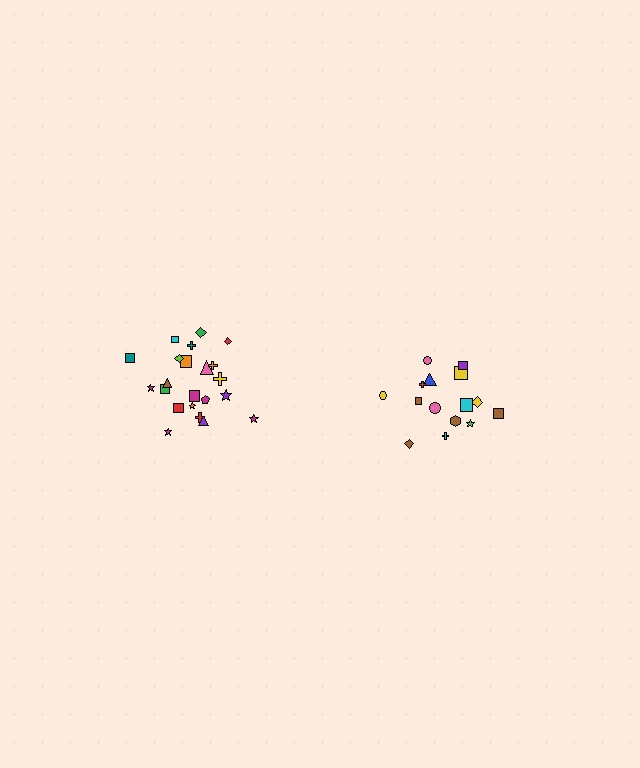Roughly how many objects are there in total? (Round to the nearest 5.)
Roughly 35 objects in total.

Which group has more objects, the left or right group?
The left group.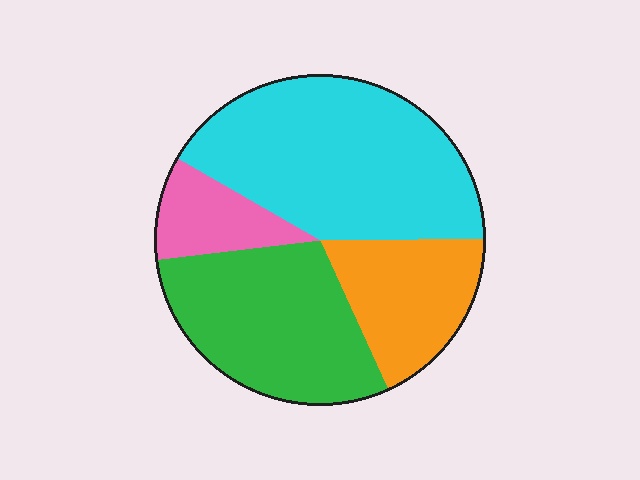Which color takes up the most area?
Cyan, at roughly 40%.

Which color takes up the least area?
Pink, at roughly 10%.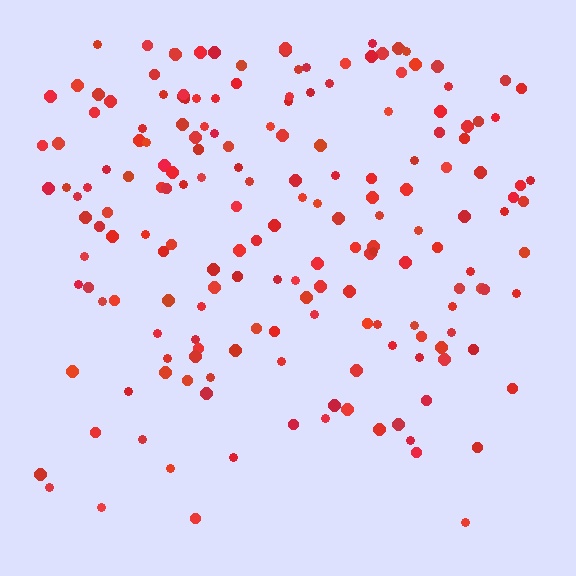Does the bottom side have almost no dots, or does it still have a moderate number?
Still a moderate number, just noticeably fewer than the top.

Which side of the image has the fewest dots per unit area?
The bottom.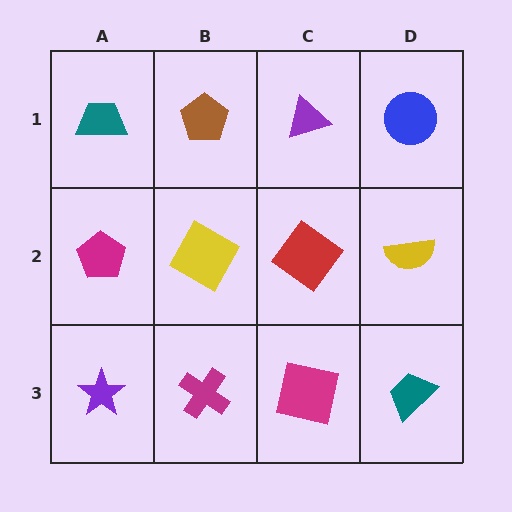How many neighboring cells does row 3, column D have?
2.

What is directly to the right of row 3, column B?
A magenta square.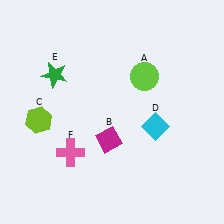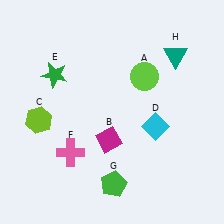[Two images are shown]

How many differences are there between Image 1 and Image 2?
There are 2 differences between the two images.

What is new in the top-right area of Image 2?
A teal triangle (H) was added in the top-right area of Image 2.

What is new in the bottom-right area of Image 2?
A green pentagon (G) was added in the bottom-right area of Image 2.